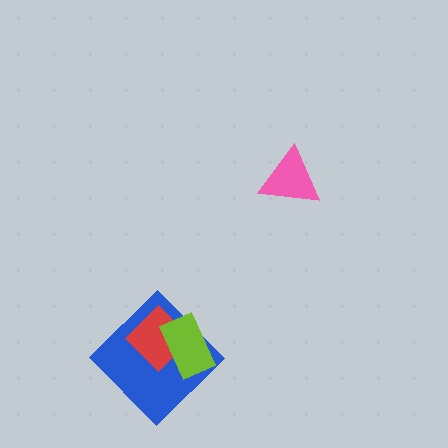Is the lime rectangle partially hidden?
No, no other shape covers it.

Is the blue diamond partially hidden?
Yes, it is partially covered by another shape.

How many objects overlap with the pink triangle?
0 objects overlap with the pink triangle.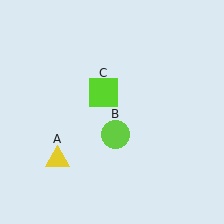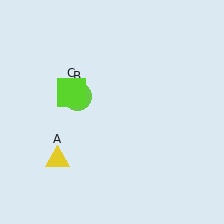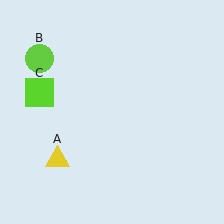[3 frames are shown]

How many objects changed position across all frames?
2 objects changed position: lime circle (object B), lime square (object C).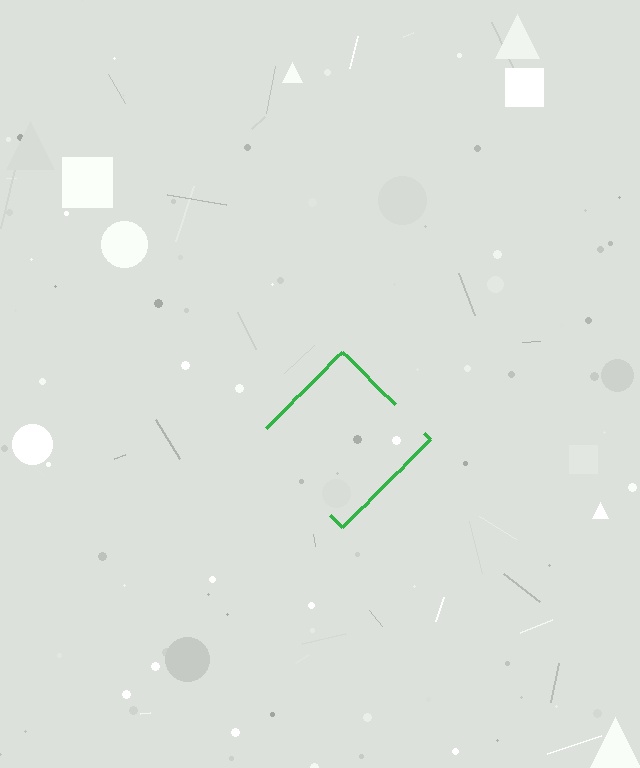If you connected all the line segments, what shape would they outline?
They would outline a diamond.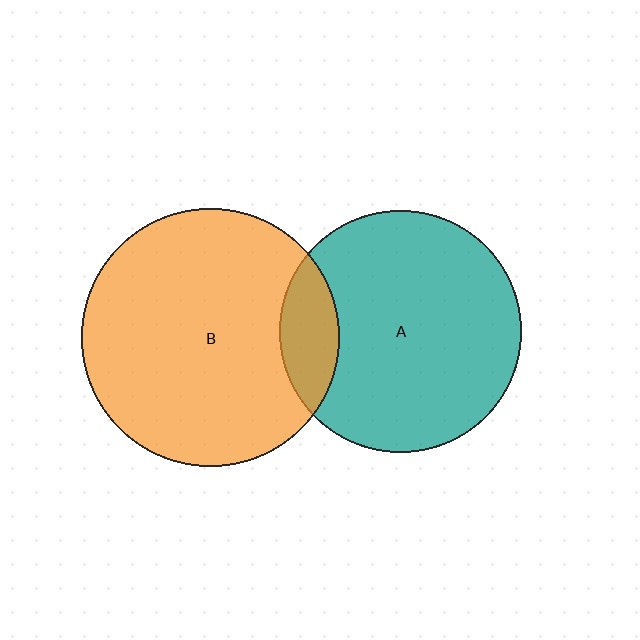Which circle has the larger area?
Circle B (orange).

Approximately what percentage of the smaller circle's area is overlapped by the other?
Approximately 15%.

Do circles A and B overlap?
Yes.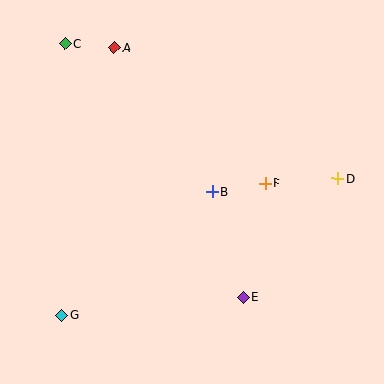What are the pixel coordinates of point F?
Point F is at (265, 183).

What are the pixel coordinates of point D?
Point D is at (338, 179).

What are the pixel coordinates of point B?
Point B is at (212, 192).